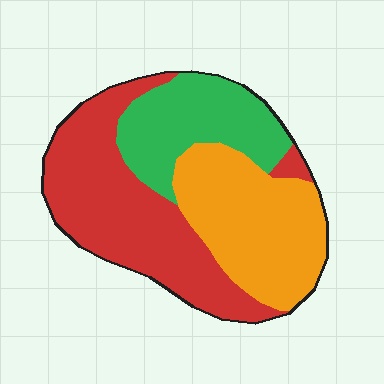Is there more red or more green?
Red.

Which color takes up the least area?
Green, at roughly 25%.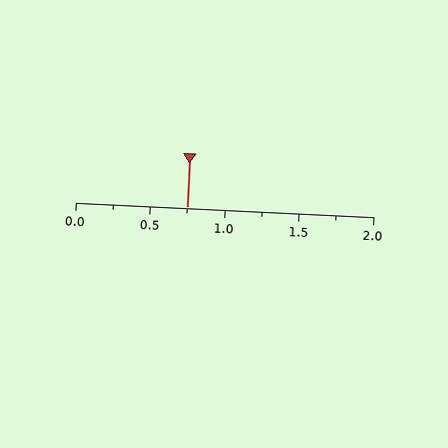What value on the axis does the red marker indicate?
The marker indicates approximately 0.75.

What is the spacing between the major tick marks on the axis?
The major ticks are spaced 0.5 apart.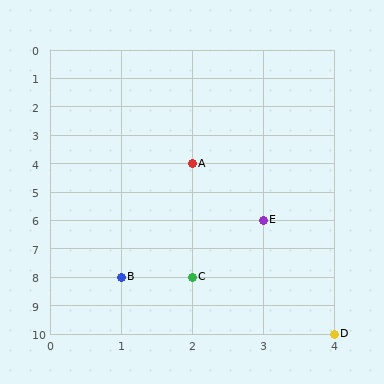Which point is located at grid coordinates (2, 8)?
Point C is at (2, 8).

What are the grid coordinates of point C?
Point C is at grid coordinates (2, 8).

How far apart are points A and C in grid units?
Points A and C are 4 rows apart.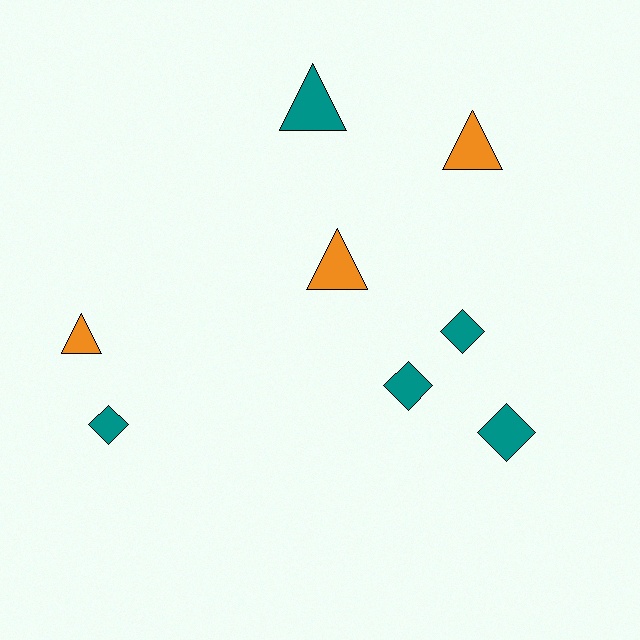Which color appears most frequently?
Teal, with 5 objects.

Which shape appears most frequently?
Diamond, with 4 objects.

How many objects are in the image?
There are 8 objects.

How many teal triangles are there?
There is 1 teal triangle.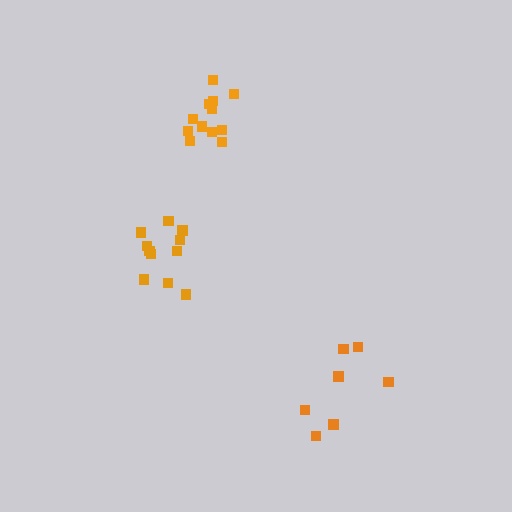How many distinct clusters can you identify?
There are 3 distinct clusters.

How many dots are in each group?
Group 1: 11 dots, Group 2: 7 dots, Group 3: 12 dots (30 total).